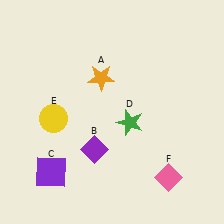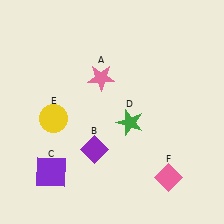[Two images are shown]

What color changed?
The star (A) changed from orange in Image 1 to pink in Image 2.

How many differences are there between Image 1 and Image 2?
There is 1 difference between the two images.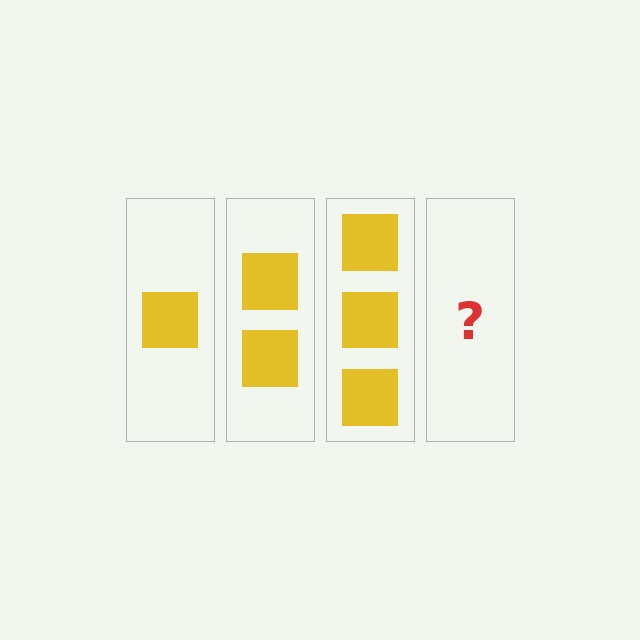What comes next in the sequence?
The next element should be 4 squares.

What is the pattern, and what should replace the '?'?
The pattern is that each step adds one more square. The '?' should be 4 squares.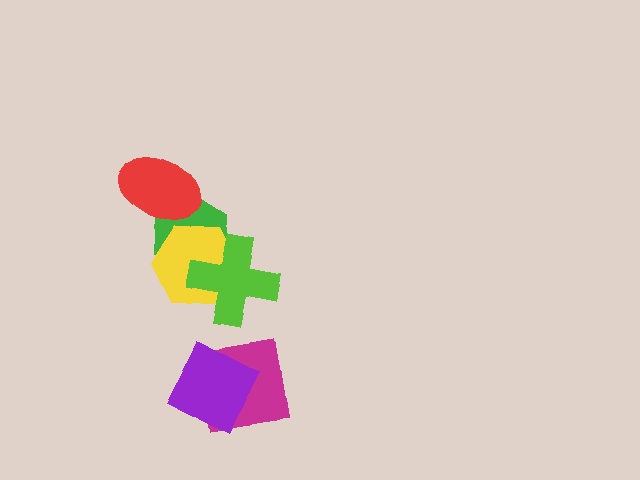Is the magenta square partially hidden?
Yes, it is partially covered by another shape.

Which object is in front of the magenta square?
The purple square is in front of the magenta square.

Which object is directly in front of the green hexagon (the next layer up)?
The yellow hexagon is directly in front of the green hexagon.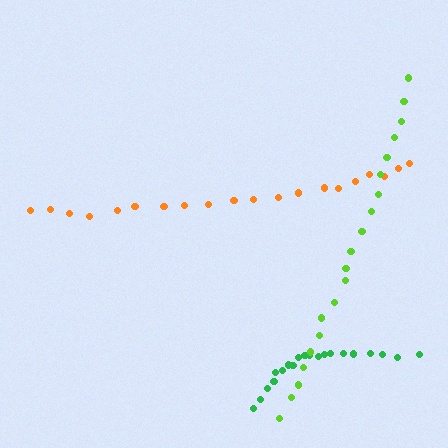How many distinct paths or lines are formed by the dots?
There are 3 distinct paths.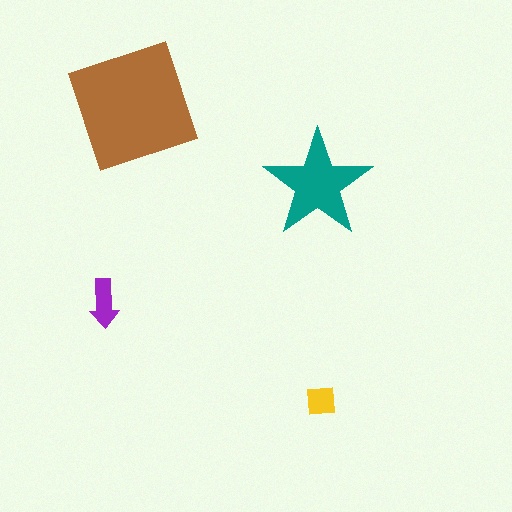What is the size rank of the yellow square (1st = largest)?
4th.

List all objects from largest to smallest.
The brown square, the teal star, the purple arrow, the yellow square.